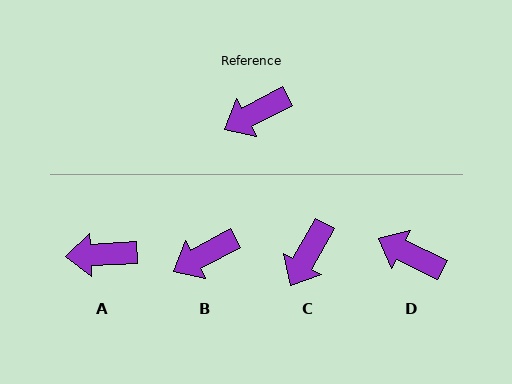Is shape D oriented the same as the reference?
No, it is off by about 54 degrees.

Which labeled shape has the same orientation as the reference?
B.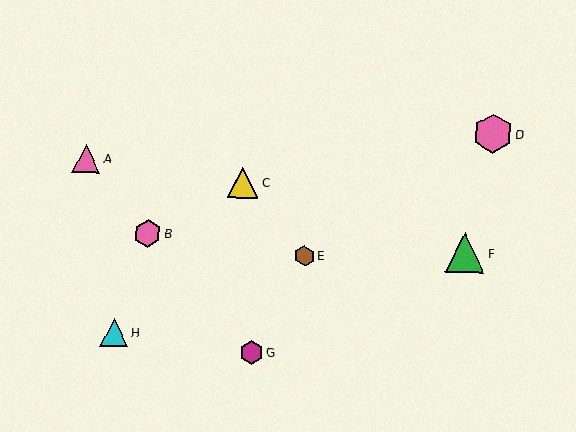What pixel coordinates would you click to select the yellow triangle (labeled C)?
Click at (243, 183) to select the yellow triangle C.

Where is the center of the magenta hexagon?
The center of the magenta hexagon is at (252, 352).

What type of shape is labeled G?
Shape G is a magenta hexagon.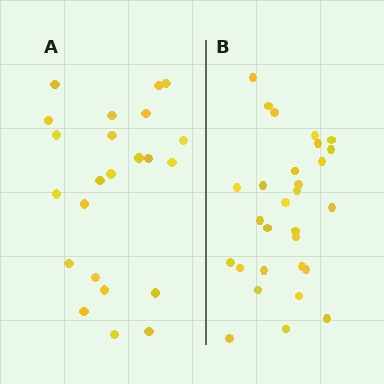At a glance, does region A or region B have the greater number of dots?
Region B (the right region) has more dots.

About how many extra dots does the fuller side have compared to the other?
Region B has about 6 more dots than region A.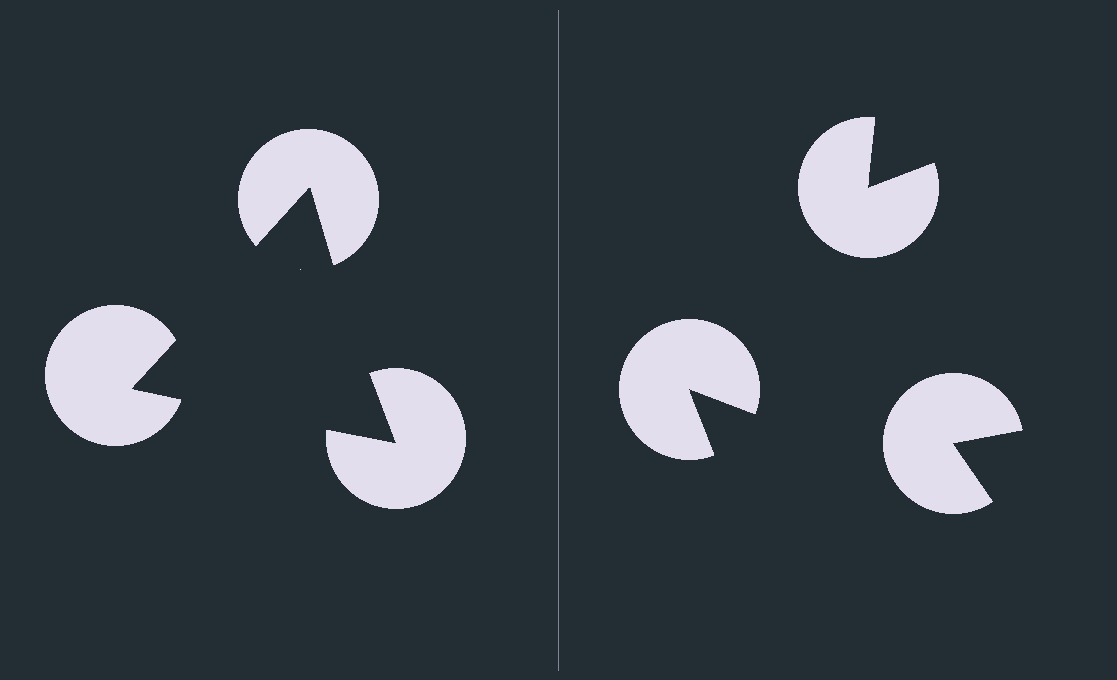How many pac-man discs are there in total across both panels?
6 — 3 on each side.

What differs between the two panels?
The pac-man discs are positioned identically on both sides; only the wedge orientations differ. On the left they align to a triangle; on the right they are misaligned.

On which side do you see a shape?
An illusory triangle appears on the left side. On the right side the wedge cuts are rotated, so no coherent shape forms.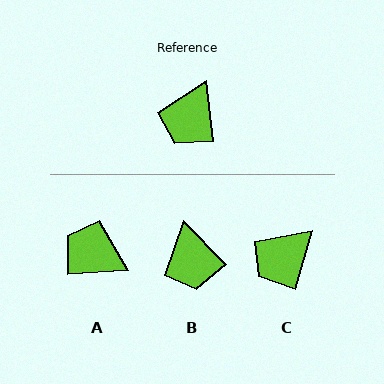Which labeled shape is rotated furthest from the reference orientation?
A, about 94 degrees away.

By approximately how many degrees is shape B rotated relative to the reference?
Approximately 38 degrees counter-clockwise.